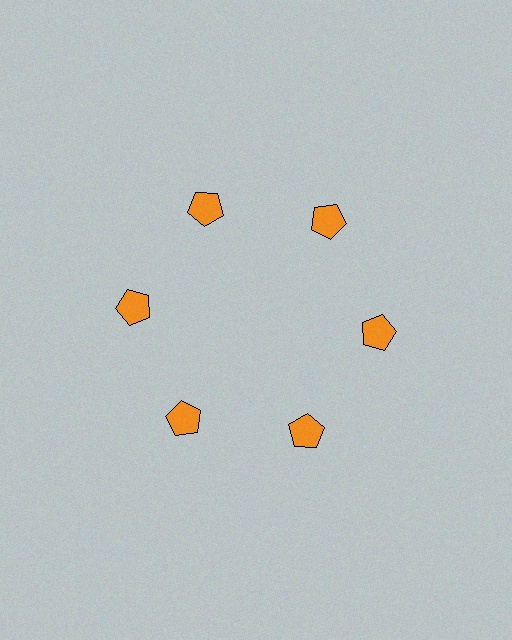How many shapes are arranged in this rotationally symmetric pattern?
There are 6 shapes, arranged in 6 groups of 1.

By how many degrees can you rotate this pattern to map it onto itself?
The pattern maps onto itself every 60 degrees of rotation.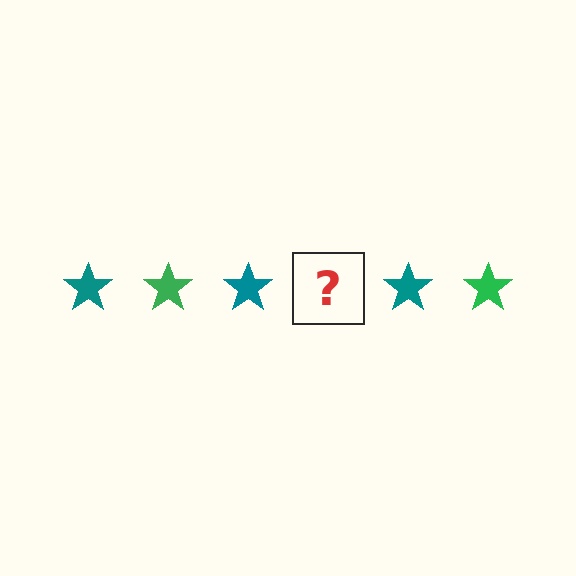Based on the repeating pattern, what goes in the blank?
The blank should be a green star.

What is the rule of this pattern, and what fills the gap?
The rule is that the pattern cycles through teal, green stars. The gap should be filled with a green star.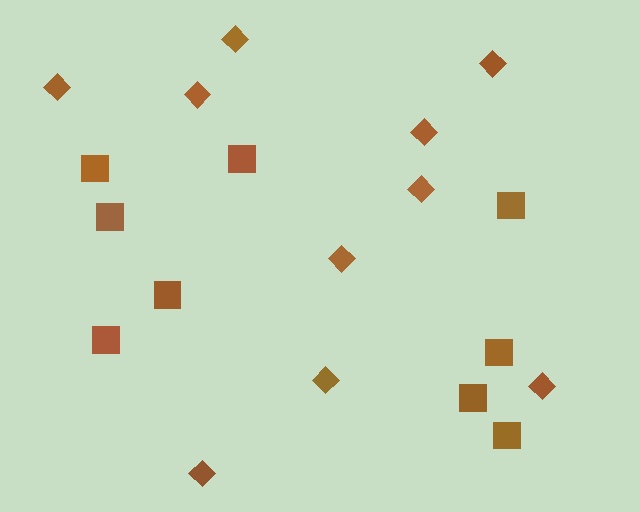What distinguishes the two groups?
There are 2 groups: one group of diamonds (10) and one group of squares (9).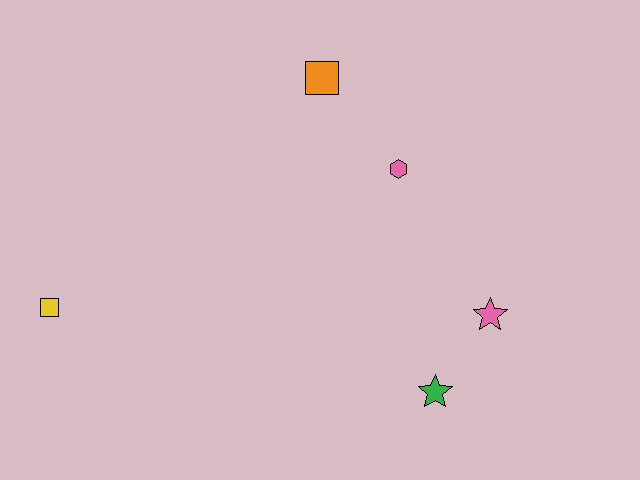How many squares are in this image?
There are 2 squares.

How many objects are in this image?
There are 5 objects.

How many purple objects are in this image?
There are no purple objects.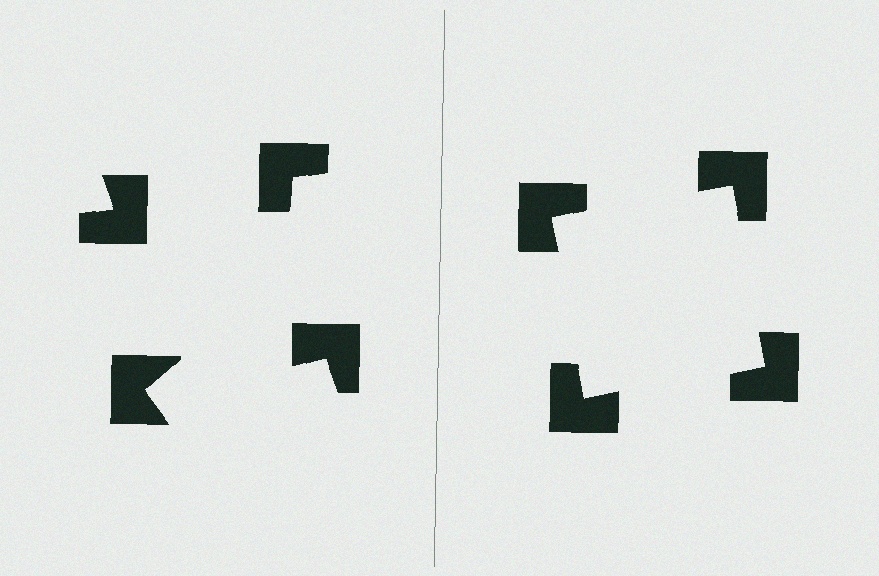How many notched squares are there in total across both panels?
8 — 4 on each side.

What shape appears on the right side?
An illusory square.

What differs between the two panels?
The notched squares are positioned identically on both sides; only the wedge orientations differ. On the right they align to a square; on the left they are misaligned.